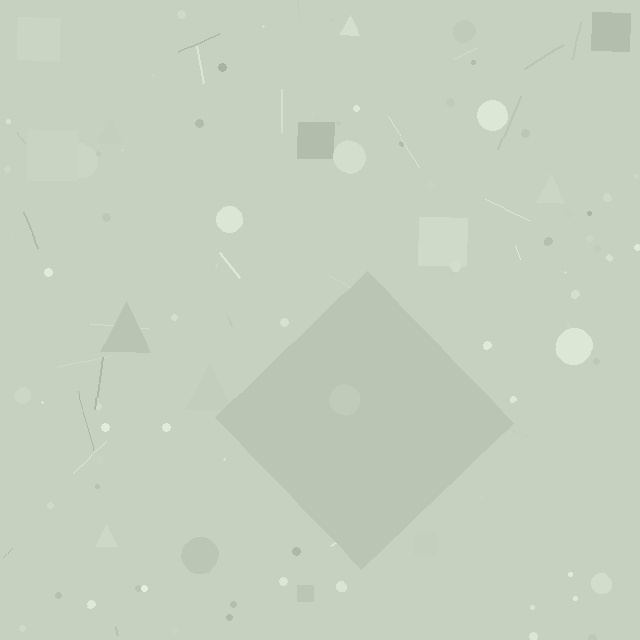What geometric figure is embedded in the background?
A diamond is embedded in the background.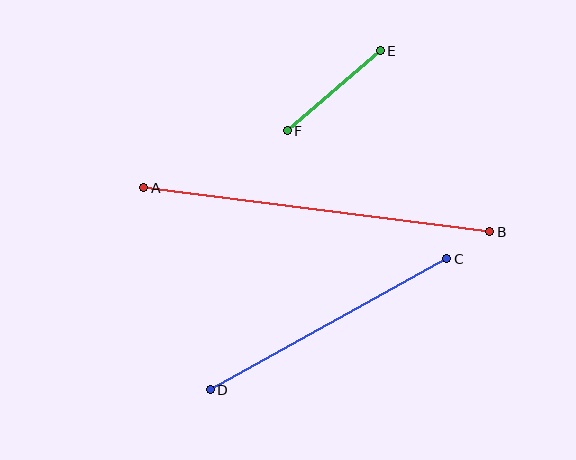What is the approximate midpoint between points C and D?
The midpoint is at approximately (328, 324) pixels.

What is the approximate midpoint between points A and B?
The midpoint is at approximately (317, 210) pixels.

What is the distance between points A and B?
The distance is approximately 349 pixels.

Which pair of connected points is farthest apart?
Points A and B are farthest apart.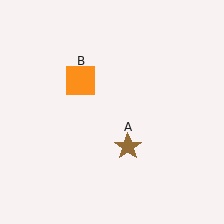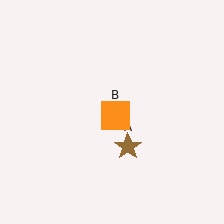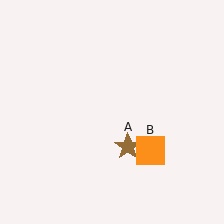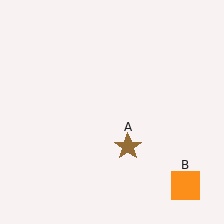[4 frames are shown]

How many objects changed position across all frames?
1 object changed position: orange square (object B).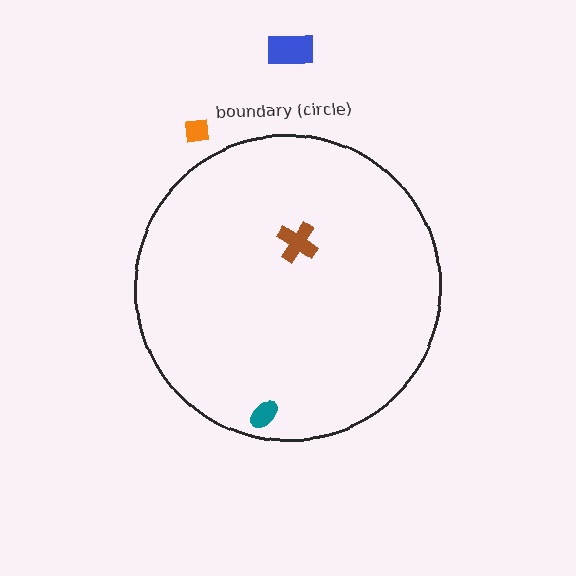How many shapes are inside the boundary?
2 inside, 2 outside.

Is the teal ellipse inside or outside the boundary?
Inside.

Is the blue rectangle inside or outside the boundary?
Outside.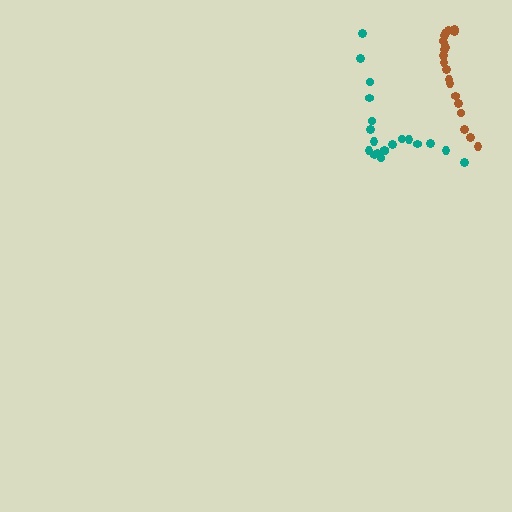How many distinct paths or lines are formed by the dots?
There are 2 distinct paths.